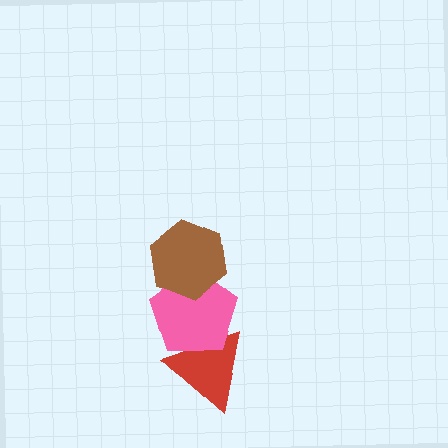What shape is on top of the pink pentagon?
The brown hexagon is on top of the pink pentagon.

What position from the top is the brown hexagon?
The brown hexagon is 1st from the top.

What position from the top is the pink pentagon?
The pink pentagon is 2nd from the top.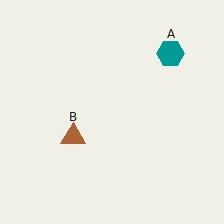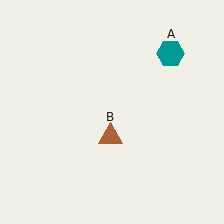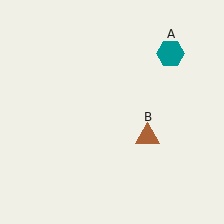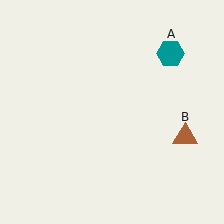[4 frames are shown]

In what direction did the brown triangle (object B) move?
The brown triangle (object B) moved right.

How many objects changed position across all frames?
1 object changed position: brown triangle (object B).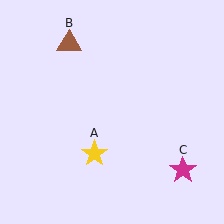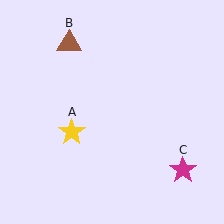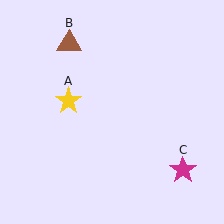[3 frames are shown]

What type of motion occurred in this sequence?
The yellow star (object A) rotated clockwise around the center of the scene.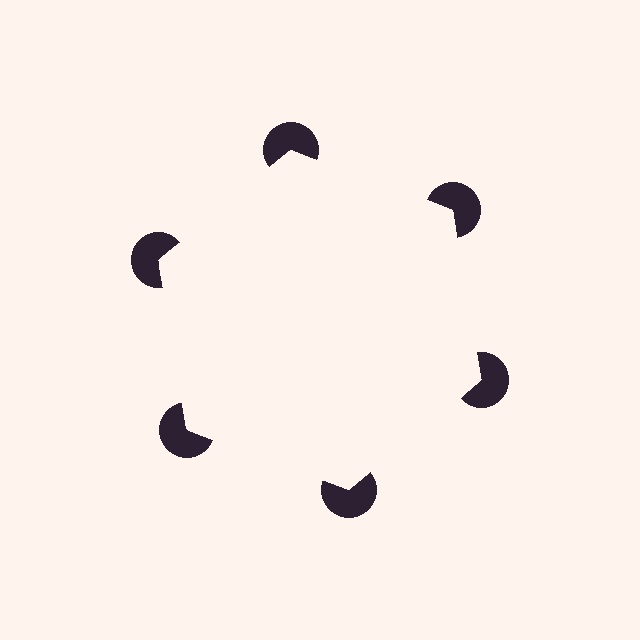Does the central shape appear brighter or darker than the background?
It typically appears slightly brighter than the background, even though no actual brightness change is drawn.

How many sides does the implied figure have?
6 sides.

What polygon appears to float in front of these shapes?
An illusory hexagon — its edges are inferred from the aligned wedge cuts in the pac-man discs, not physically drawn.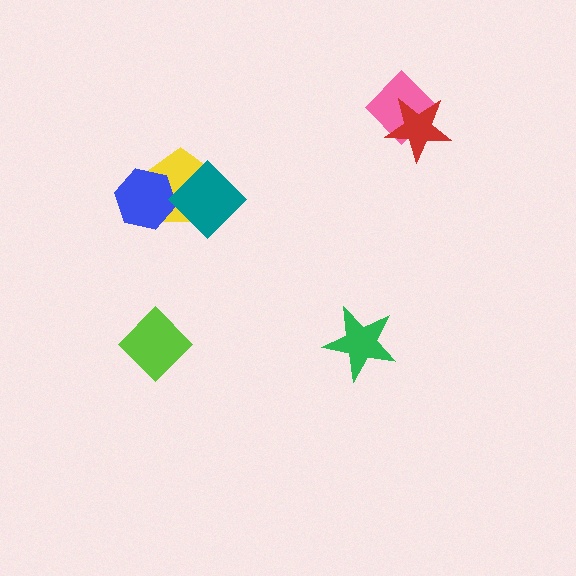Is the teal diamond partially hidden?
No, no other shape covers it.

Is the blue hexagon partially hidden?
Yes, it is partially covered by another shape.